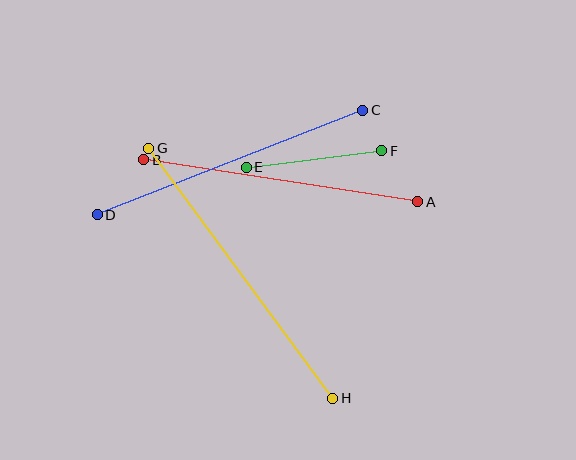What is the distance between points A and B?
The distance is approximately 277 pixels.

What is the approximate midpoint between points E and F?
The midpoint is at approximately (314, 159) pixels.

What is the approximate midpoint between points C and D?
The midpoint is at approximately (230, 162) pixels.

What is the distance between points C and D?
The distance is approximately 285 pixels.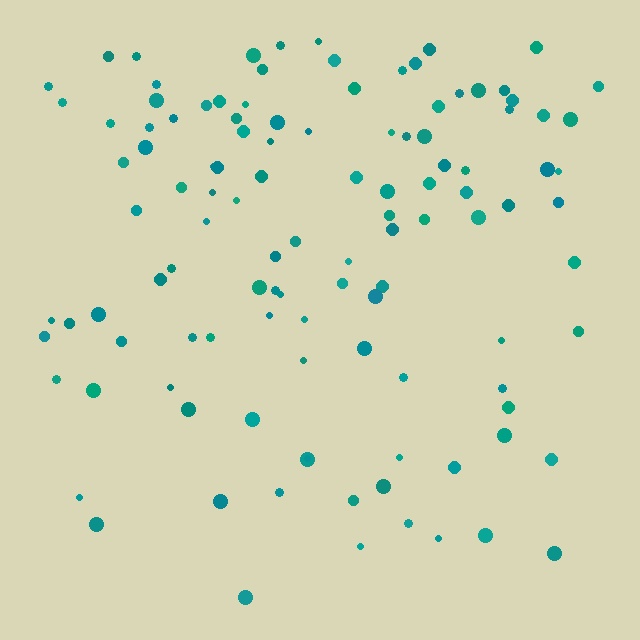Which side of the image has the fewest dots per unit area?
The bottom.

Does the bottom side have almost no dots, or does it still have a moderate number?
Still a moderate number, just noticeably fewer than the top.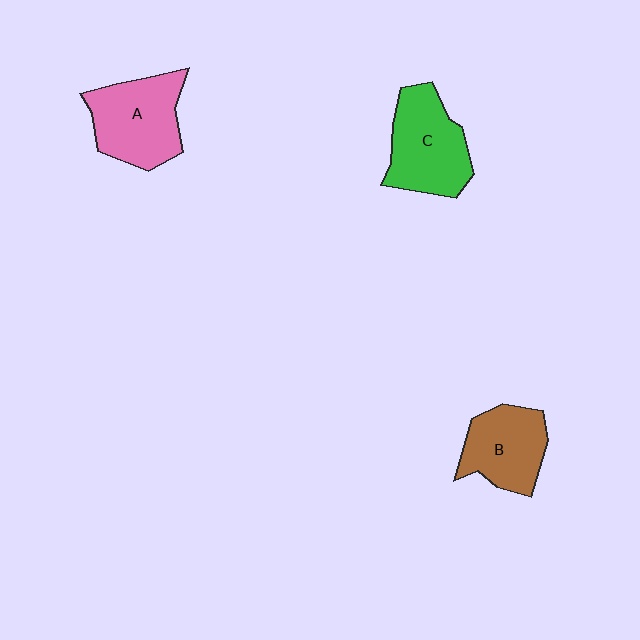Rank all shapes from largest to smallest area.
From largest to smallest: A (pink), C (green), B (brown).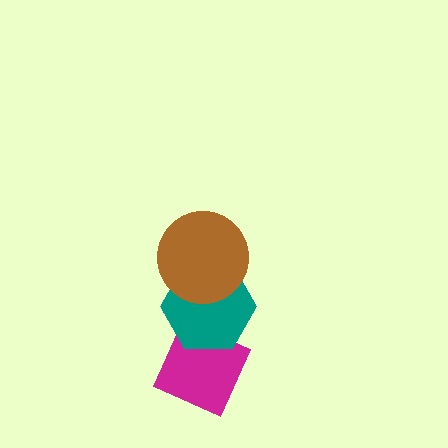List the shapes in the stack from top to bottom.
From top to bottom: the brown circle, the teal hexagon, the magenta diamond.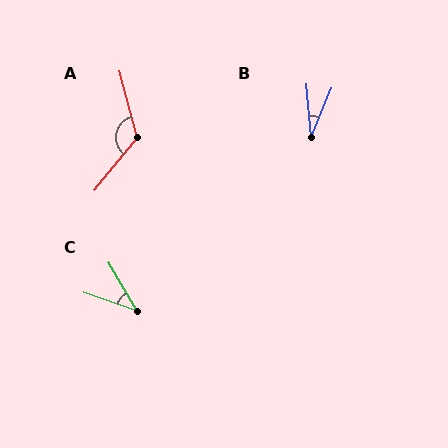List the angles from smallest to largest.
B (27°), C (40°), A (126°).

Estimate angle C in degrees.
Approximately 40 degrees.